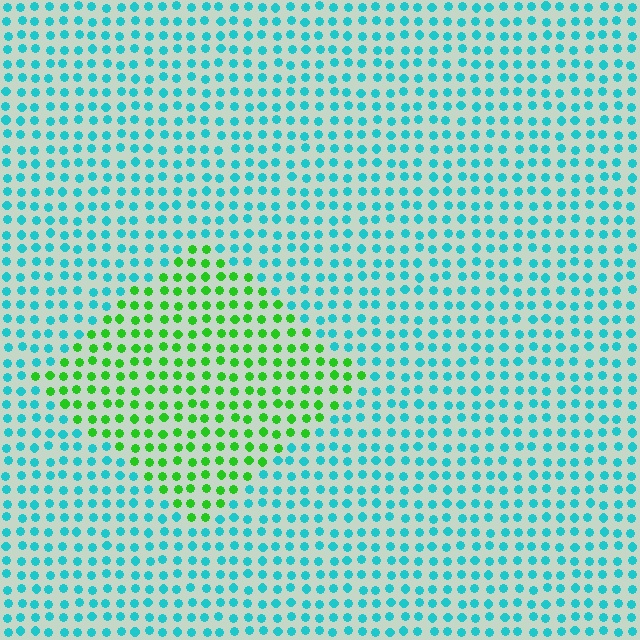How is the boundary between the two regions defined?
The boundary is defined purely by a slight shift in hue (about 63 degrees). Spacing, size, and orientation are identical on both sides.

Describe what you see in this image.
The image is filled with small cyan elements in a uniform arrangement. A diamond-shaped region is visible where the elements are tinted to a slightly different hue, forming a subtle color boundary.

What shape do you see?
I see a diamond.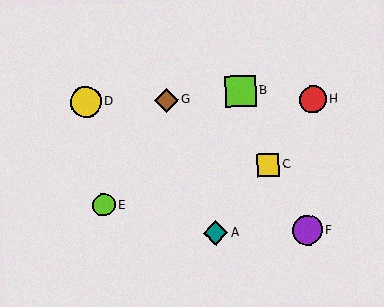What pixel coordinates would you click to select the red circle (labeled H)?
Click at (313, 100) to select the red circle H.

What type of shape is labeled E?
Shape E is a lime circle.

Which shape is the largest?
The yellow circle (labeled D) is the largest.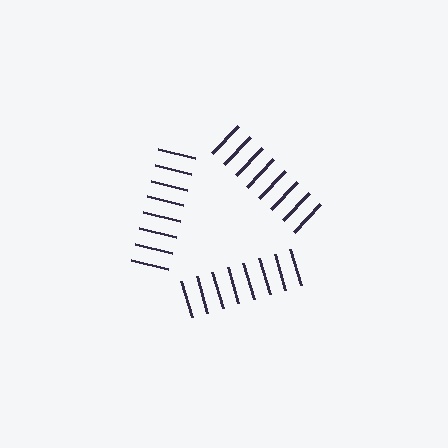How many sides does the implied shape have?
3 sides — the line-ends trace a triangle.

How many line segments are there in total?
24 — 8 along each of the 3 edges.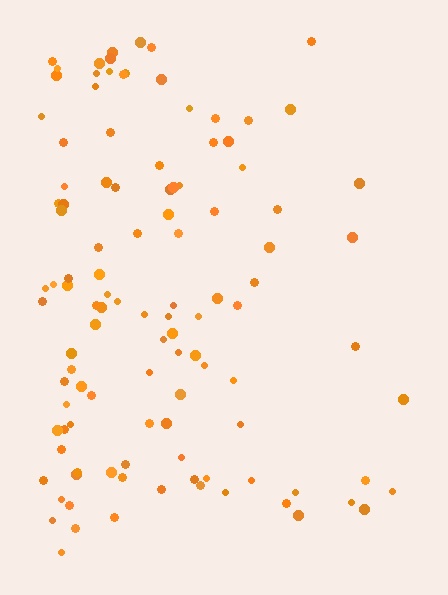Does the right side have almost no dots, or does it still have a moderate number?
Still a moderate number, just noticeably fewer than the left.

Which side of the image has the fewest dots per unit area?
The right.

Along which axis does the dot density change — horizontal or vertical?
Horizontal.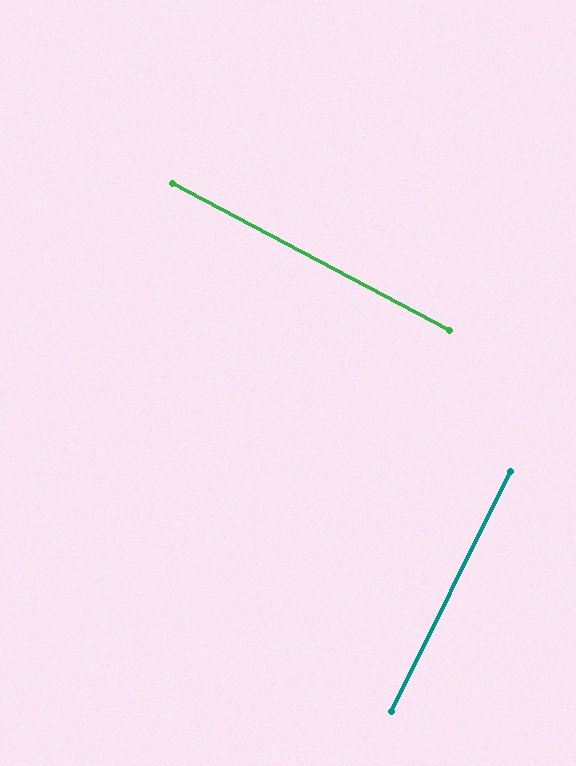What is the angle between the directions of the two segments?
Approximately 89 degrees.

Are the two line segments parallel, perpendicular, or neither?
Perpendicular — they meet at approximately 89°.